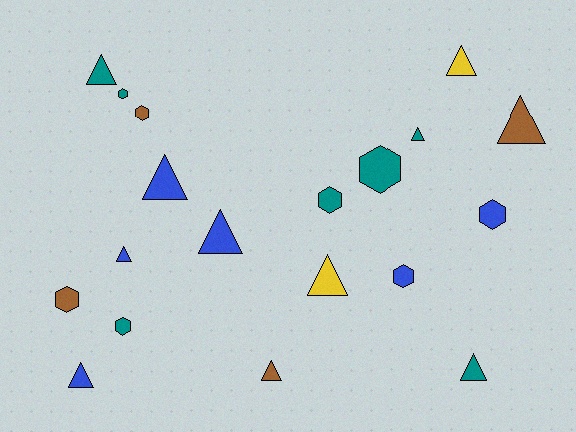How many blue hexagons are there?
There are 2 blue hexagons.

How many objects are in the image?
There are 19 objects.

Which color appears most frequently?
Teal, with 7 objects.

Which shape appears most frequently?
Triangle, with 11 objects.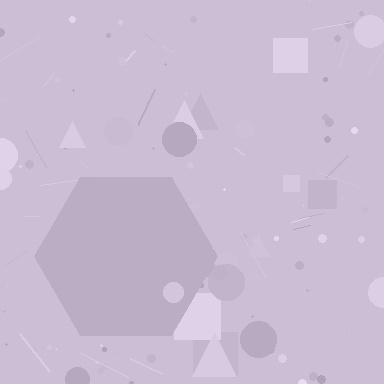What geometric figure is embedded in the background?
A hexagon is embedded in the background.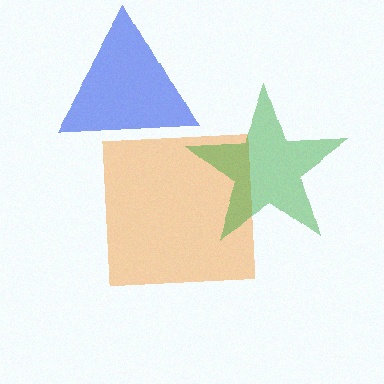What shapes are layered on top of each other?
The layered shapes are: an orange square, a blue triangle, a green star.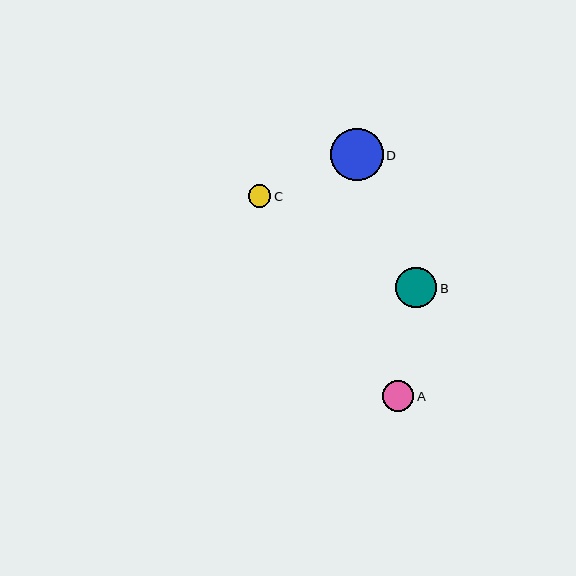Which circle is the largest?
Circle D is the largest with a size of approximately 52 pixels.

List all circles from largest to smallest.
From largest to smallest: D, B, A, C.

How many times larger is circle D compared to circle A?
Circle D is approximately 1.7 times the size of circle A.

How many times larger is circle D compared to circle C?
Circle D is approximately 2.3 times the size of circle C.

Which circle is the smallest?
Circle C is the smallest with a size of approximately 23 pixels.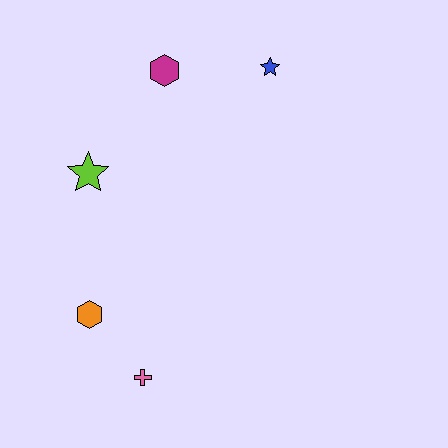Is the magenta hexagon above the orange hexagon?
Yes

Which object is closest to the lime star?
The magenta hexagon is closest to the lime star.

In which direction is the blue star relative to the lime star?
The blue star is to the right of the lime star.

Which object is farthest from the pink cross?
The blue star is farthest from the pink cross.